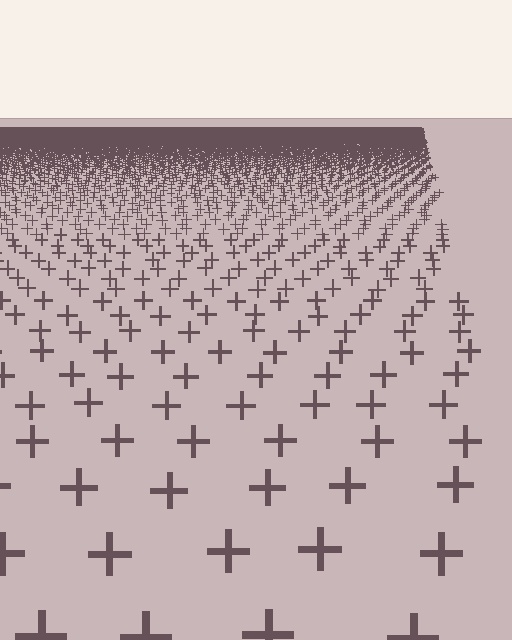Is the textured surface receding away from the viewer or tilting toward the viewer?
The surface is receding away from the viewer. Texture elements get smaller and denser toward the top.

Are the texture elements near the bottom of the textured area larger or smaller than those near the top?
Larger. Near the bottom, elements are closer to the viewer and appear at a bigger on-screen size.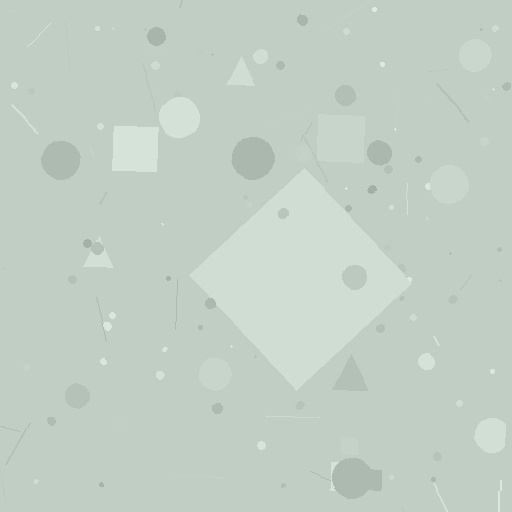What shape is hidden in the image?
A diamond is hidden in the image.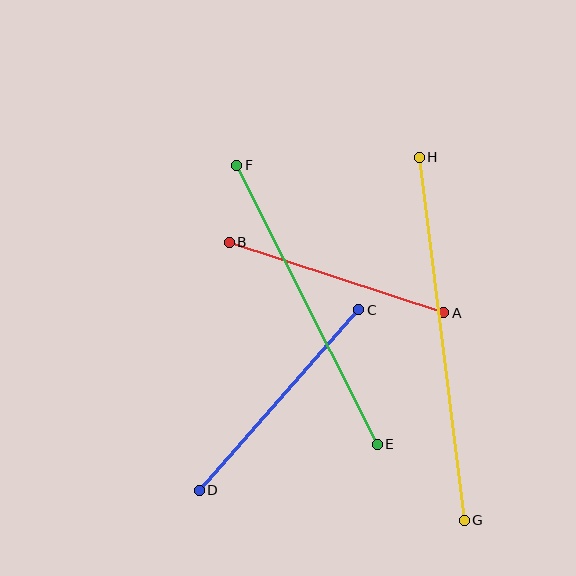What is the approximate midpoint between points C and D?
The midpoint is at approximately (279, 400) pixels.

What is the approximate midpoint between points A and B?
The midpoint is at approximately (336, 278) pixels.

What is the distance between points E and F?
The distance is approximately 312 pixels.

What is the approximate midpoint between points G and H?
The midpoint is at approximately (442, 339) pixels.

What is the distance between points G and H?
The distance is approximately 366 pixels.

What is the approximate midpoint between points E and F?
The midpoint is at approximately (307, 305) pixels.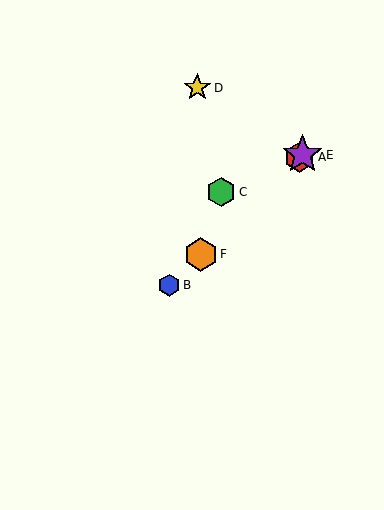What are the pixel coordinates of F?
Object F is at (201, 254).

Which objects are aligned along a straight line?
Objects A, B, E, F are aligned along a straight line.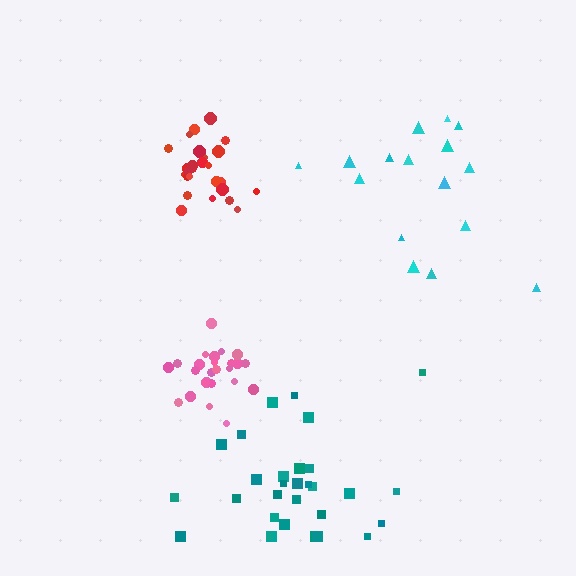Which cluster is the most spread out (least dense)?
Cyan.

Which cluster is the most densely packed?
Red.